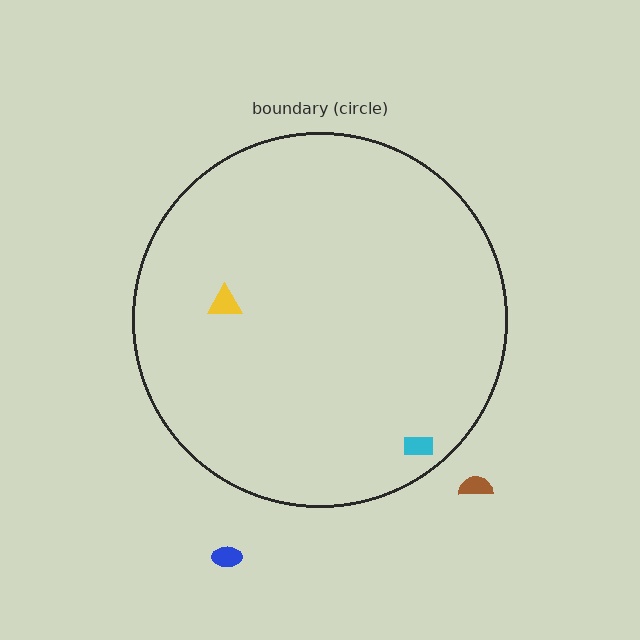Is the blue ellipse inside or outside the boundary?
Outside.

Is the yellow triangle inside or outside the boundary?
Inside.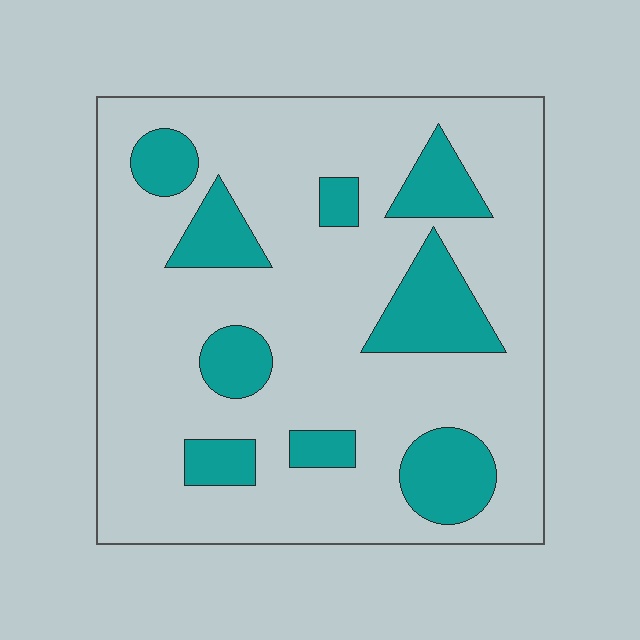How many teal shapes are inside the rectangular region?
9.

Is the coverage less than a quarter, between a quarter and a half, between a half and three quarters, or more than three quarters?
Less than a quarter.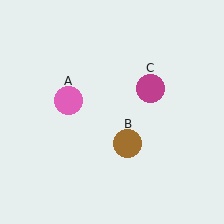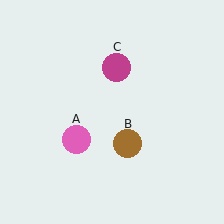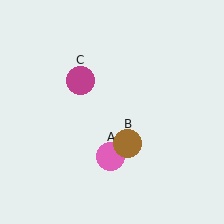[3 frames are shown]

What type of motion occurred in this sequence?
The pink circle (object A), magenta circle (object C) rotated counterclockwise around the center of the scene.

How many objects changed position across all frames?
2 objects changed position: pink circle (object A), magenta circle (object C).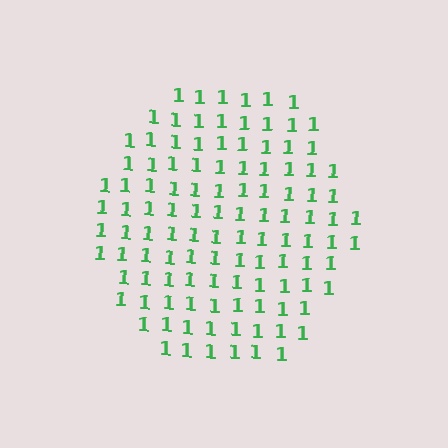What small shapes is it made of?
It is made of small digit 1's.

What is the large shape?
The large shape is a hexagon.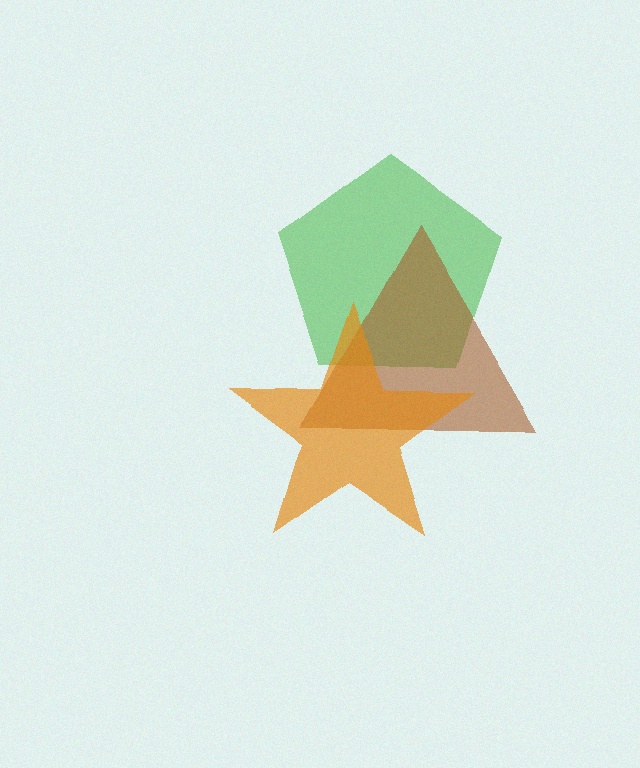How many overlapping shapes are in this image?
There are 3 overlapping shapes in the image.